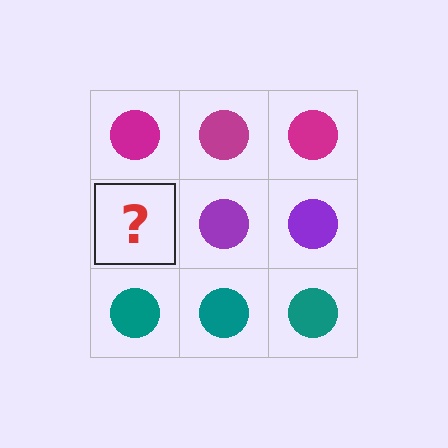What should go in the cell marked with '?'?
The missing cell should contain a purple circle.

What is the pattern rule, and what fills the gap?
The rule is that each row has a consistent color. The gap should be filled with a purple circle.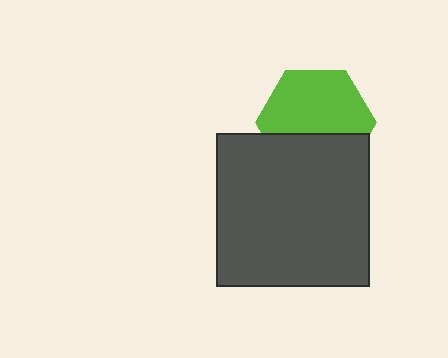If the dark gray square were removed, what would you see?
You would see the complete lime hexagon.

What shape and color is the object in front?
The object in front is a dark gray square.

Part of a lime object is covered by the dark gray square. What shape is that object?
It is a hexagon.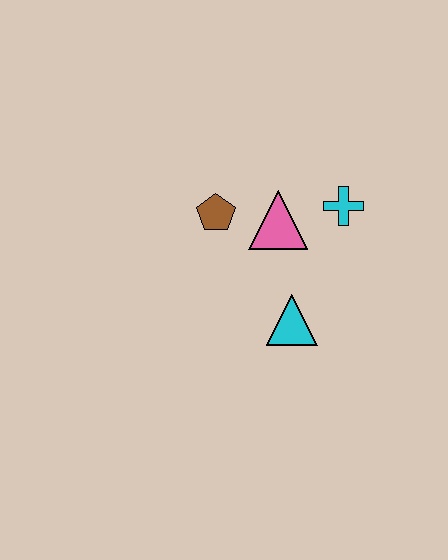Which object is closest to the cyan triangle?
The pink triangle is closest to the cyan triangle.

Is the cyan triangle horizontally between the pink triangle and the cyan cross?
Yes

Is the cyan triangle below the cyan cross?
Yes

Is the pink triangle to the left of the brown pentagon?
No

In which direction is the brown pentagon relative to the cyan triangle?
The brown pentagon is above the cyan triangle.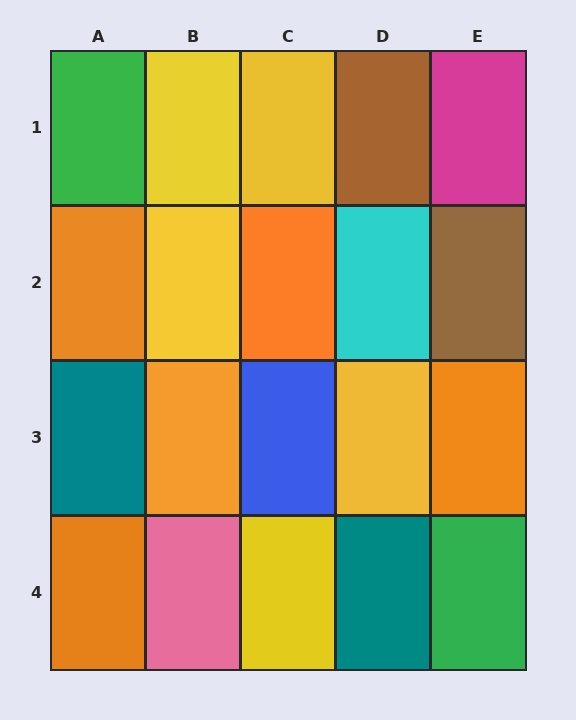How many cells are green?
2 cells are green.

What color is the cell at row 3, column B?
Orange.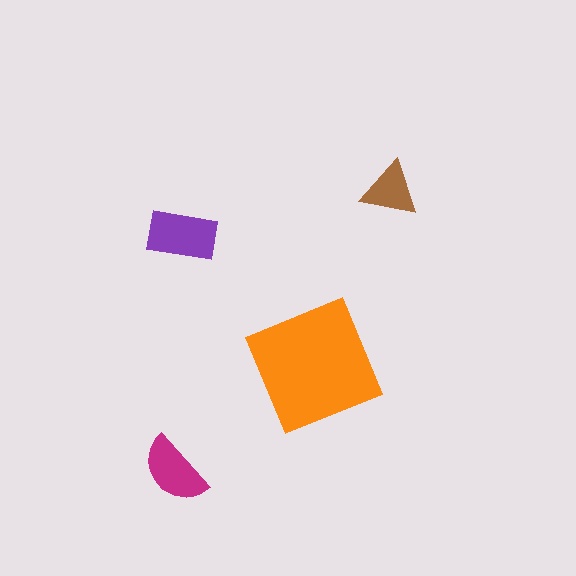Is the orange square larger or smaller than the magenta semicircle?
Larger.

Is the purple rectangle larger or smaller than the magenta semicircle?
Larger.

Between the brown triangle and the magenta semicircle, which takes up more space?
The magenta semicircle.